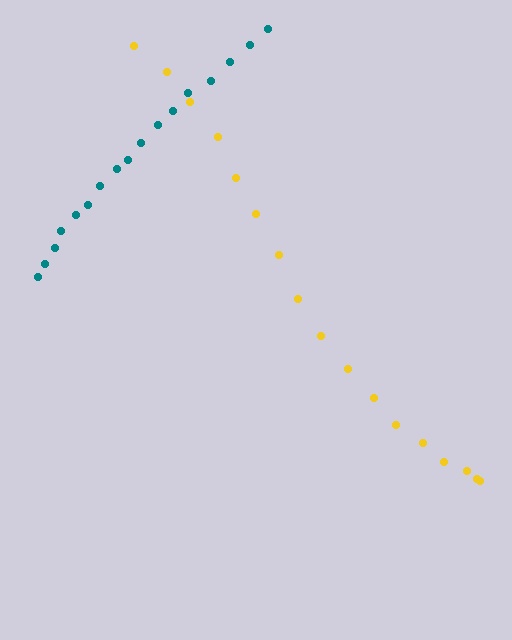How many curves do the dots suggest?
There are 2 distinct paths.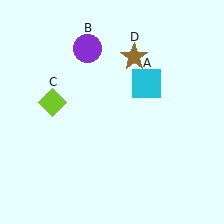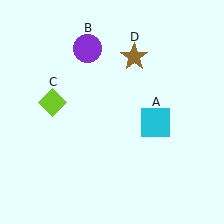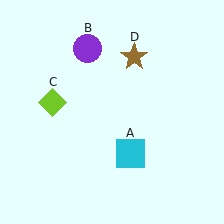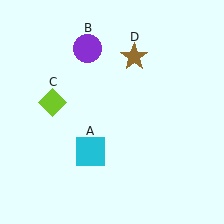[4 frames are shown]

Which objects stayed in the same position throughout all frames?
Purple circle (object B) and lime diamond (object C) and brown star (object D) remained stationary.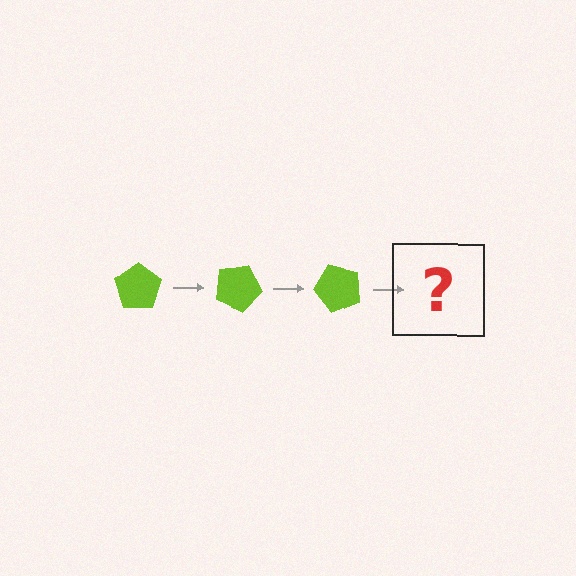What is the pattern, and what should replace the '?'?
The pattern is that the pentagon rotates 25 degrees each step. The '?' should be a lime pentagon rotated 75 degrees.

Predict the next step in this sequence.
The next step is a lime pentagon rotated 75 degrees.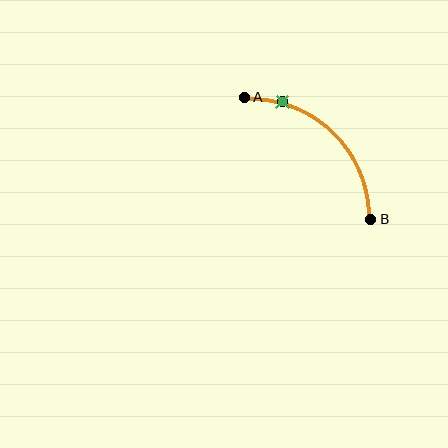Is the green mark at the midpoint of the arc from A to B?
No. The green mark lies on the arc but is closer to endpoint A. The arc midpoint would be at the point on the curve equidistant along the arc from both A and B.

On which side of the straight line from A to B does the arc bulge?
The arc bulges above and to the right of the straight line connecting A and B.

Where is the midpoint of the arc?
The arc midpoint is the point on the curve farthest from the straight line joining A and B. It sits above and to the right of that line.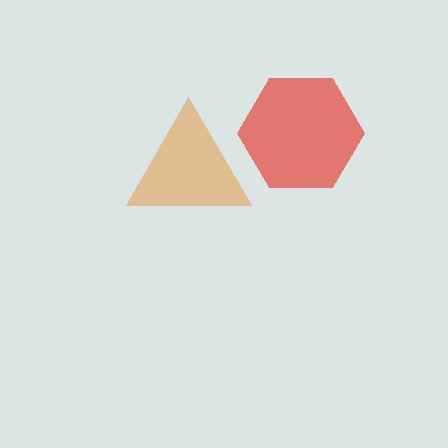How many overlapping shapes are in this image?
There are 2 overlapping shapes in the image.